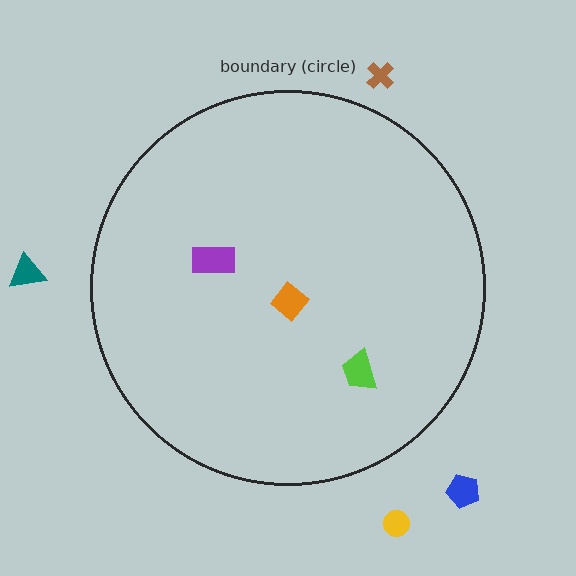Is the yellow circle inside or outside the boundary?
Outside.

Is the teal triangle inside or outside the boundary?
Outside.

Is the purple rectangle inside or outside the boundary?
Inside.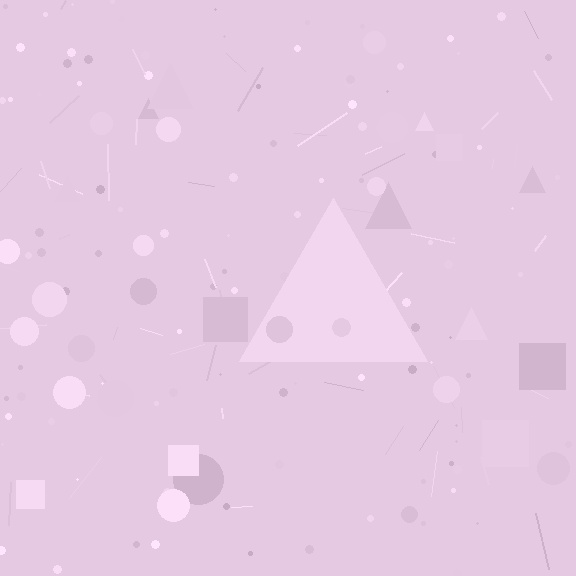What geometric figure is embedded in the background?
A triangle is embedded in the background.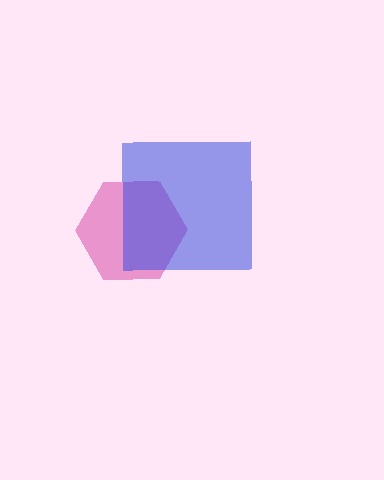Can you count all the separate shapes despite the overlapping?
Yes, there are 2 separate shapes.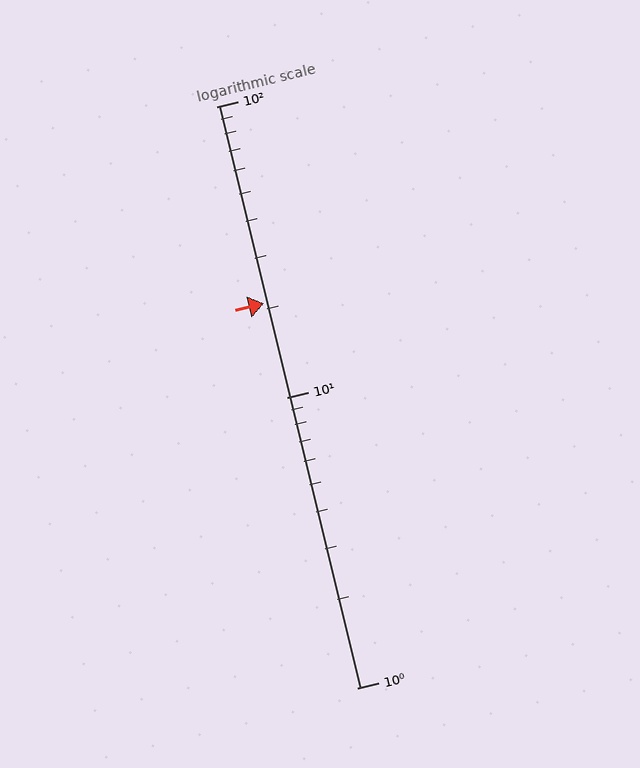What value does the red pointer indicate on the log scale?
The pointer indicates approximately 21.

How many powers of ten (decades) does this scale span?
The scale spans 2 decades, from 1 to 100.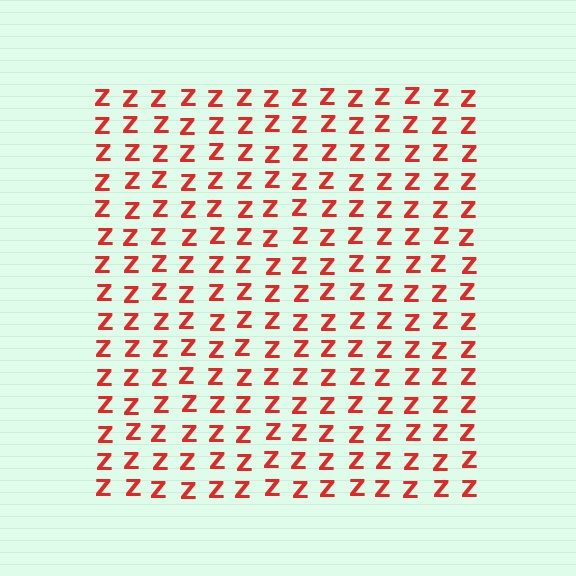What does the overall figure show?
The overall figure shows a square.